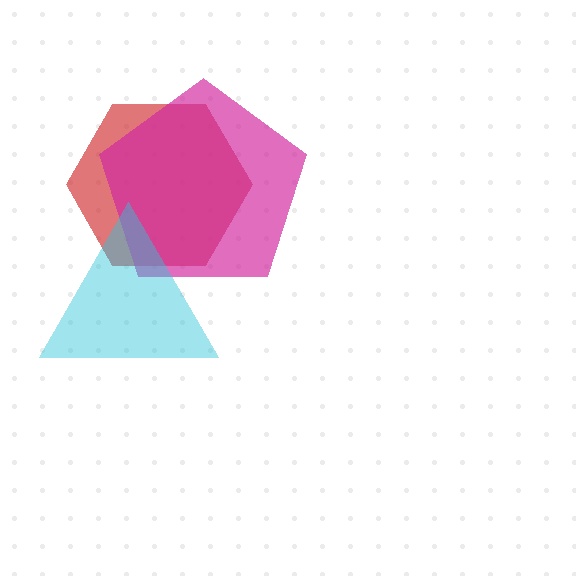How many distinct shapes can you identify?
There are 3 distinct shapes: a red hexagon, a magenta pentagon, a cyan triangle.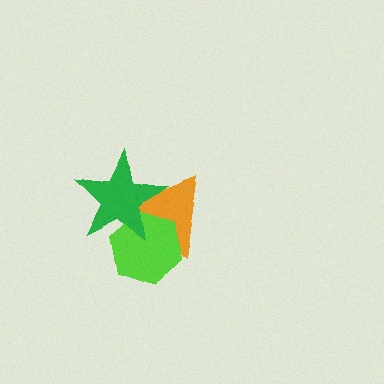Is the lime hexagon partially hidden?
Yes, it is partially covered by another shape.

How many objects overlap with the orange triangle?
2 objects overlap with the orange triangle.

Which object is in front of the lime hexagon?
The green star is in front of the lime hexagon.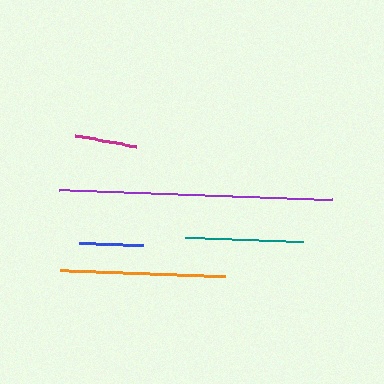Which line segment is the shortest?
The magenta line is the shortest at approximately 62 pixels.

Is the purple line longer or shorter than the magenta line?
The purple line is longer than the magenta line.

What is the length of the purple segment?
The purple segment is approximately 273 pixels long.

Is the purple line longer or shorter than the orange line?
The purple line is longer than the orange line.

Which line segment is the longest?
The purple line is the longest at approximately 273 pixels.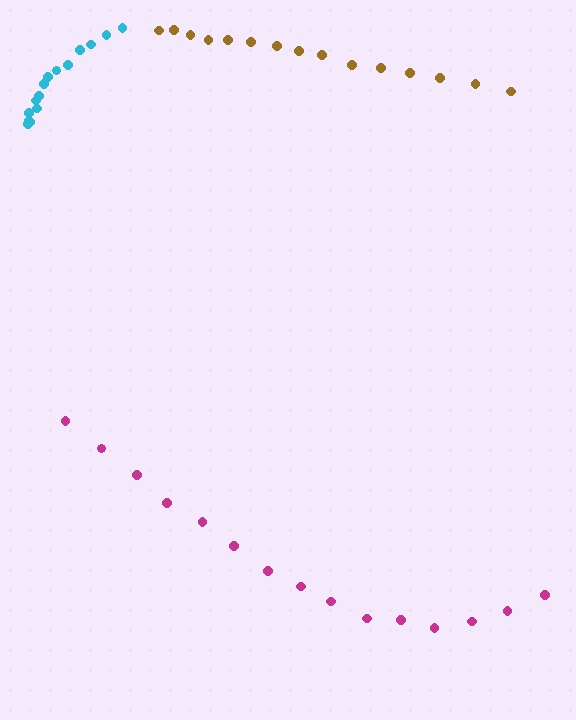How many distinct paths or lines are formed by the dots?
There are 3 distinct paths.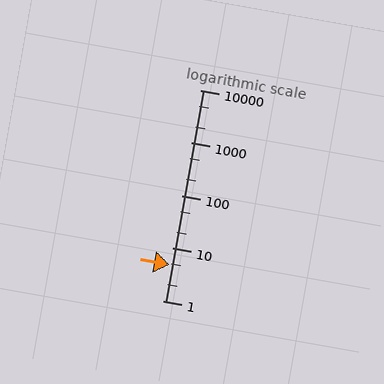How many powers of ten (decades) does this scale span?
The scale spans 4 decades, from 1 to 10000.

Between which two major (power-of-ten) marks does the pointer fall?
The pointer is between 1 and 10.